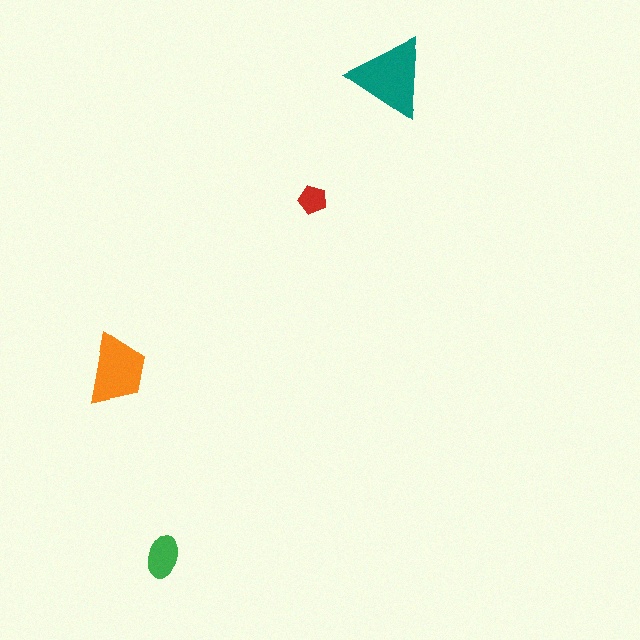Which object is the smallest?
The red pentagon.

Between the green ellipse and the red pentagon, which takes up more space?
The green ellipse.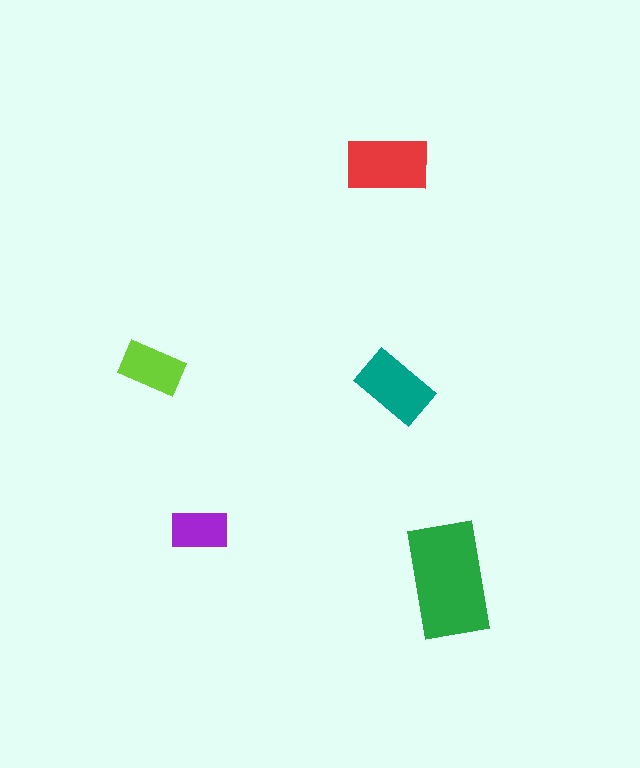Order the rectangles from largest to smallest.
the green one, the red one, the teal one, the lime one, the purple one.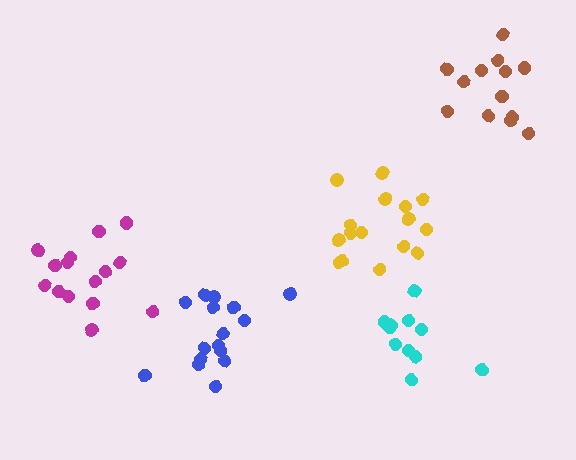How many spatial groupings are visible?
There are 5 spatial groupings.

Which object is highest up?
The brown cluster is topmost.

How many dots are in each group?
Group 1: 13 dots, Group 2: 16 dots, Group 3: 15 dots, Group 4: 11 dots, Group 5: 16 dots (71 total).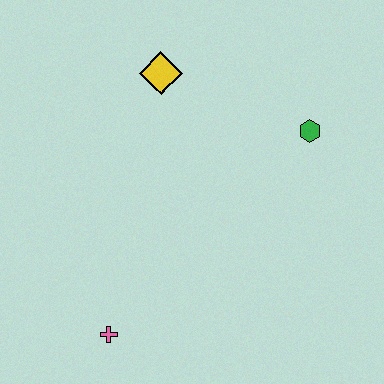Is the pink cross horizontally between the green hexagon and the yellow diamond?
No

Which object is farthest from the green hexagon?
The pink cross is farthest from the green hexagon.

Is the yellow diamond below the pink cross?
No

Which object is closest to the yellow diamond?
The green hexagon is closest to the yellow diamond.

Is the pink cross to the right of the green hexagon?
No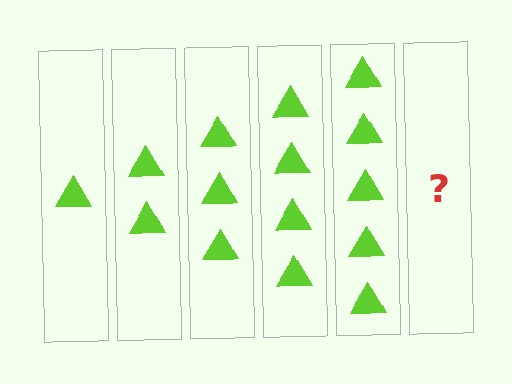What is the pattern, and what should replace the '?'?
The pattern is that each step adds one more triangle. The '?' should be 6 triangles.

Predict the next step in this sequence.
The next step is 6 triangles.